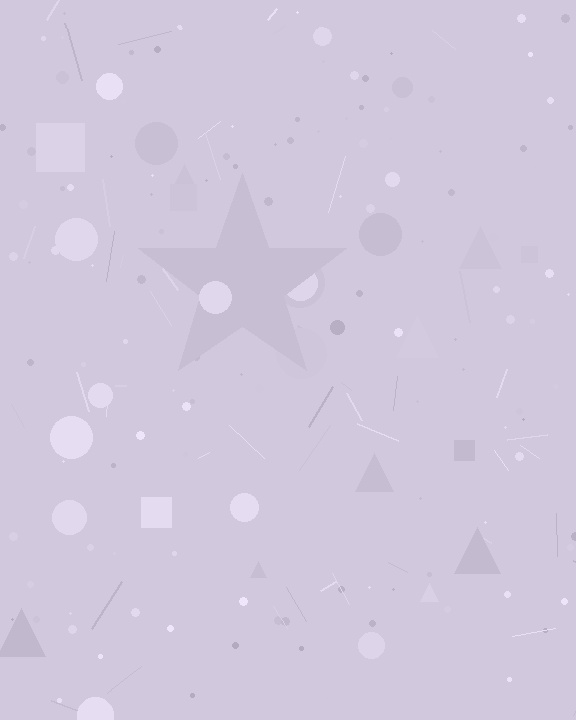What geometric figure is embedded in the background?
A star is embedded in the background.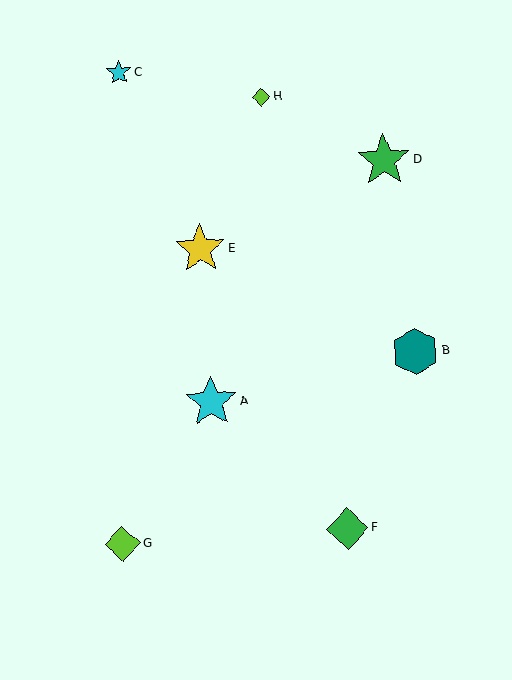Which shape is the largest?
The green star (labeled D) is the largest.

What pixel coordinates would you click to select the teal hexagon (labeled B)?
Click at (415, 352) to select the teal hexagon B.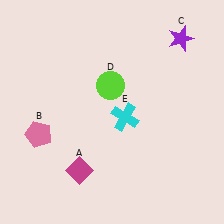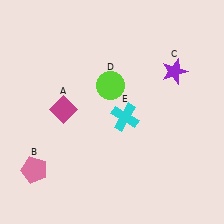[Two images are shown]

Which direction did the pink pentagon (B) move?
The pink pentagon (B) moved down.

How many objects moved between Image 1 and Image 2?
3 objects moved between the two images.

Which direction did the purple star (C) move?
The purple star (C) moved down.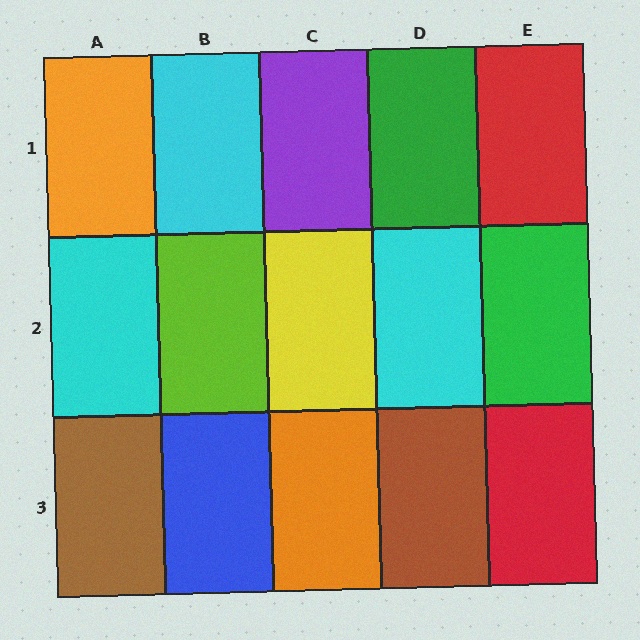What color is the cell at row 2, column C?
Yellow.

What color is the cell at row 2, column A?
Cyan.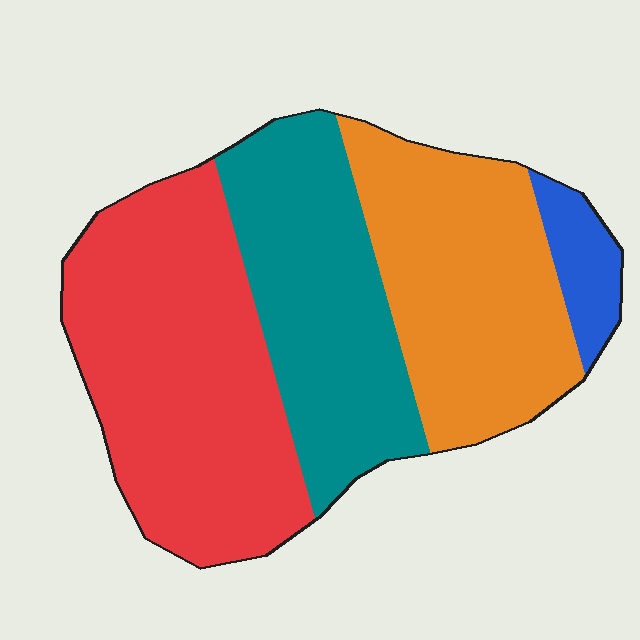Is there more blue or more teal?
Teal.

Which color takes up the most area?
Red, at roughly 40%.